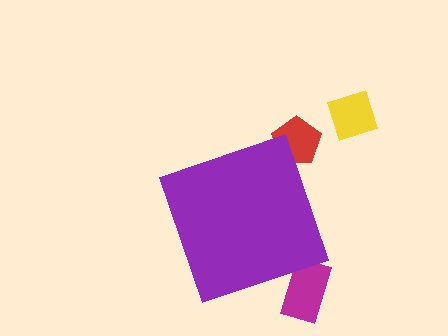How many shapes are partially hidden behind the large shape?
2 shapes are partially hidden.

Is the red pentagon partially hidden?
Yes, the red pentagon is partially hidden behind the purple diamond.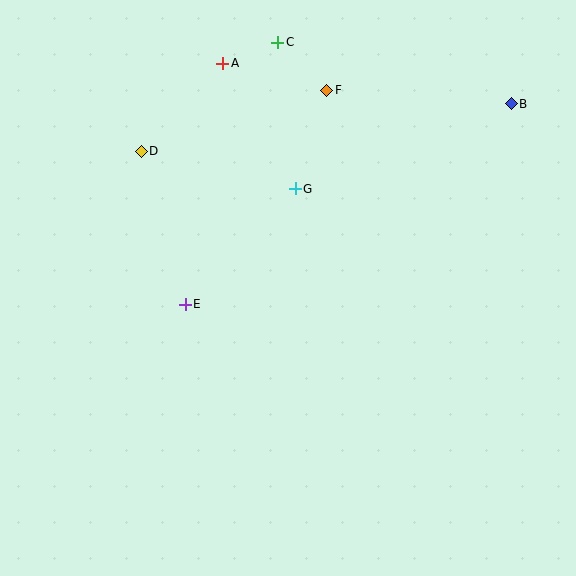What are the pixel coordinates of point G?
Point G is at (295, 189).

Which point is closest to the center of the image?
Point G at (295, 189) is closest to the center.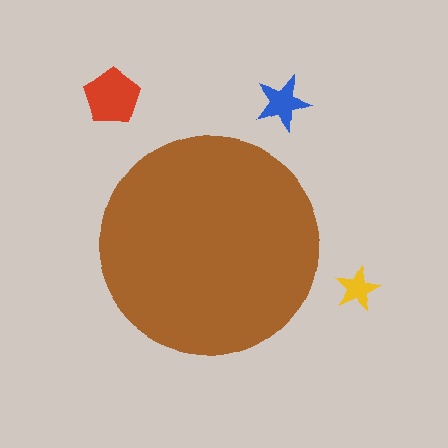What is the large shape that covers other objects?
A brown circle.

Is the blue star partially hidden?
No, the blue star is fully visible.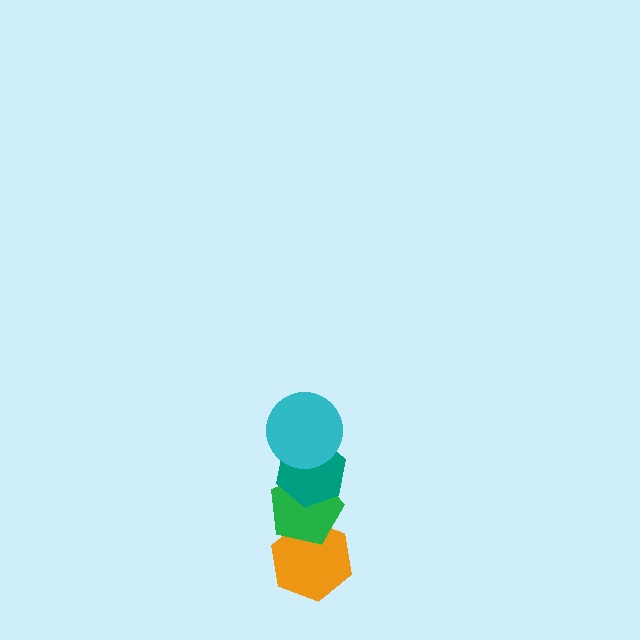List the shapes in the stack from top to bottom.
From top to bottom: the cyan circle, the teal hexagon, the green pentagon, the orange hexagon.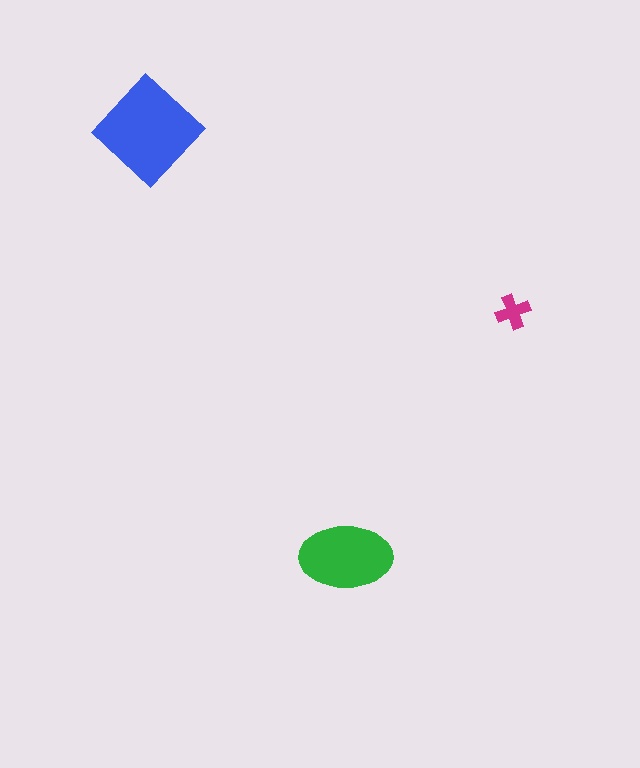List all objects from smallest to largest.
The magenta cross, the green ellipse, the blue diamond.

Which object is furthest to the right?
The magenta cross is rightmost.